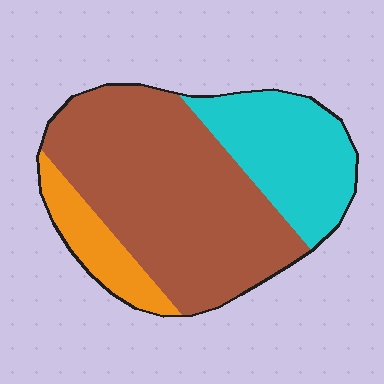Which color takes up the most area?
Brown, at roughly 60%.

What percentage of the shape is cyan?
Cyan takes up between a quarter and a half of the shape.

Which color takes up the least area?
Orange, at roughly 15%.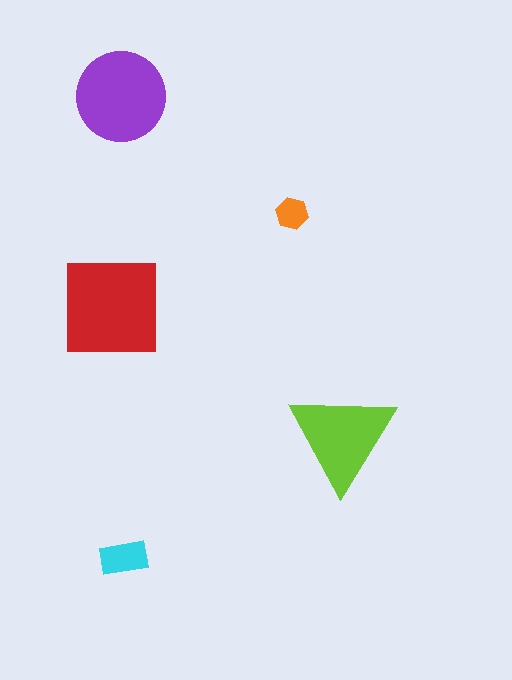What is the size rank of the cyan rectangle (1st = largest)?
4th.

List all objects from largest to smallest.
The red square, the purple circle, the lime triangle, the cyan rectangle, the orange hexagon.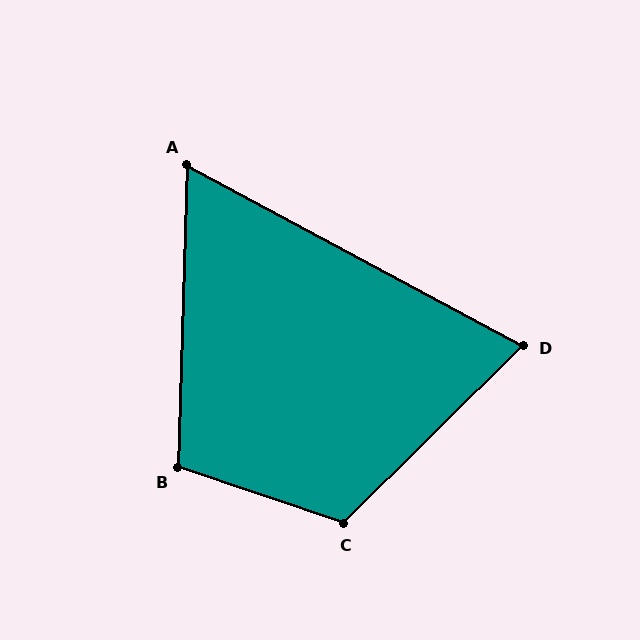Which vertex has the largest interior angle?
C, at approximately 117 degrees.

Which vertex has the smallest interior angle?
A, at approximately 63 degrees.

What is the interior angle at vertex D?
Approximately 73 degrees (acute).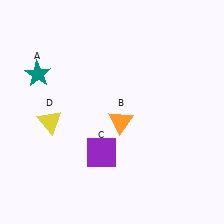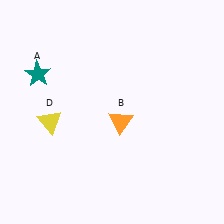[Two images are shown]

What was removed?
The purple square (C) was removed in Image 2.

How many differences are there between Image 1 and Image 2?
There is 1 difference between the two images.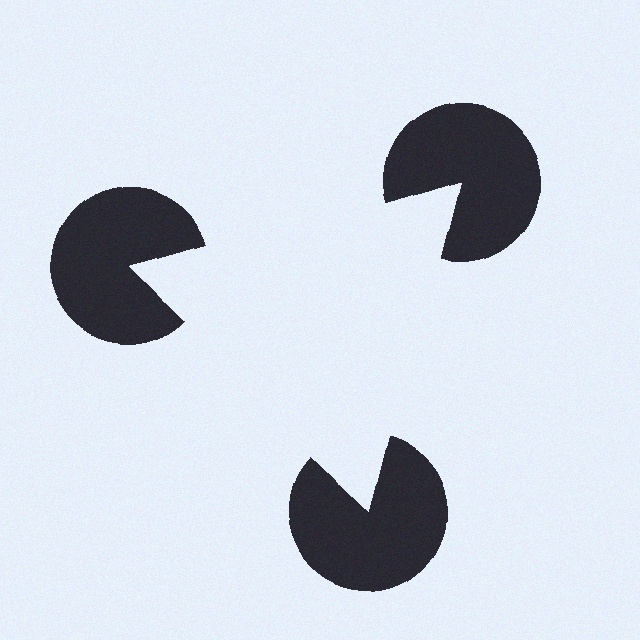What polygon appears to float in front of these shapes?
An illusory triangle — its edges are inferred from the aligned wedge cuts in the pac-man discs, not physically drawn.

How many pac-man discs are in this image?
There are 3 — one at each vertex of the illusory triangle.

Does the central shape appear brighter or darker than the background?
It typically appears slightly brighter than the background, even though no actual brightness change is drawn.